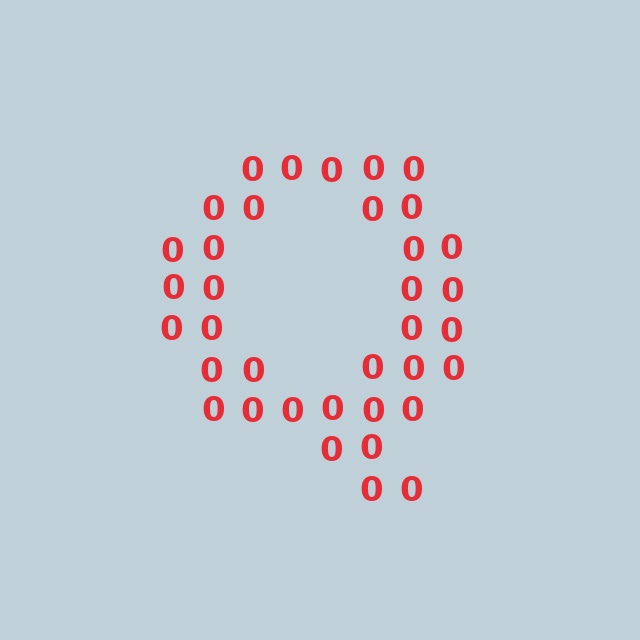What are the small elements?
The small elements are digit 0's.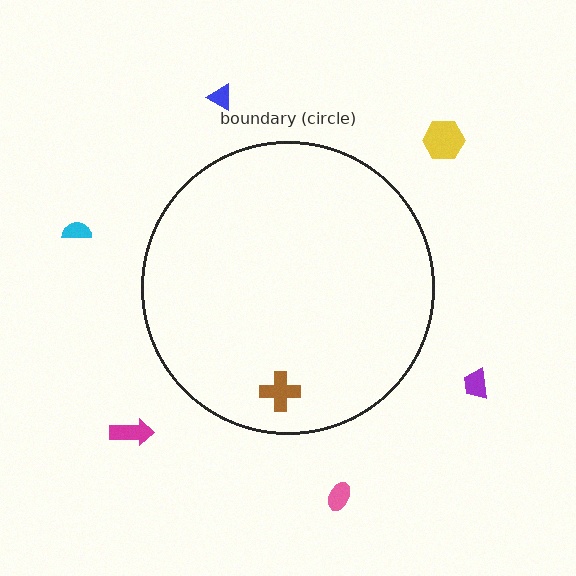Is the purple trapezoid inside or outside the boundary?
Outside.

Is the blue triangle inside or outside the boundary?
Outside.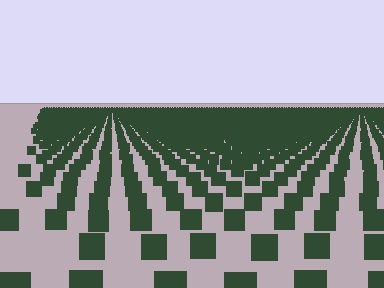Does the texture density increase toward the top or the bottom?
Density increases toward the top.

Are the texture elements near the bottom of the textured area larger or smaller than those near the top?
Larger. Near the bottom, elements are closer to the viewer and appear at a bigger on-screen size.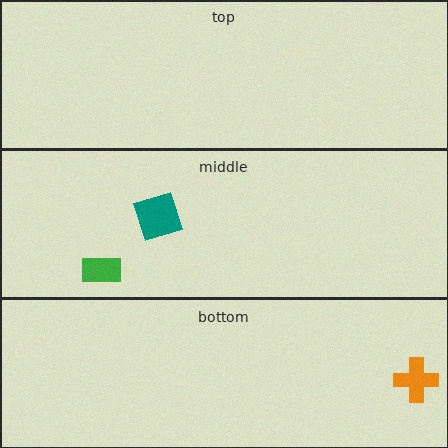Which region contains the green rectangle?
The middle region.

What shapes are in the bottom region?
The orange cross.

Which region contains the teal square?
The middle region.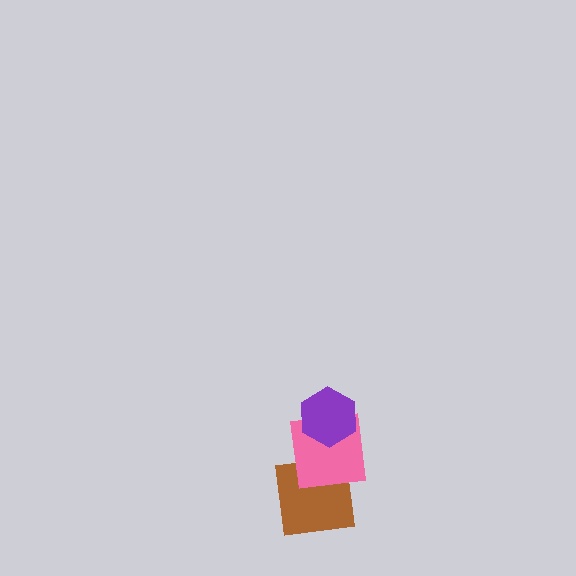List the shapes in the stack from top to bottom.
From top to bottom: the purple hexagon, the pink square, the brown square.